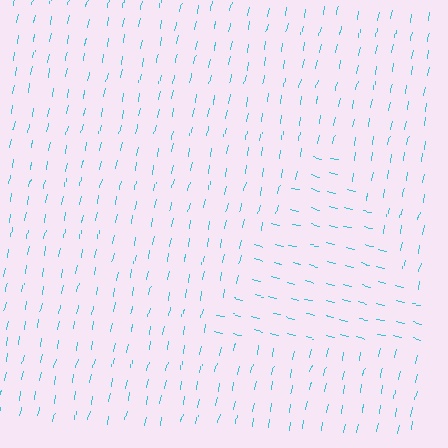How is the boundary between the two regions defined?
The boundary is defined purely by a change in line orientation (approximately 88 degrees difference). All lines are the same color and thickness.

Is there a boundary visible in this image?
Yes, there is a texture boundary formed by a change in line orientation.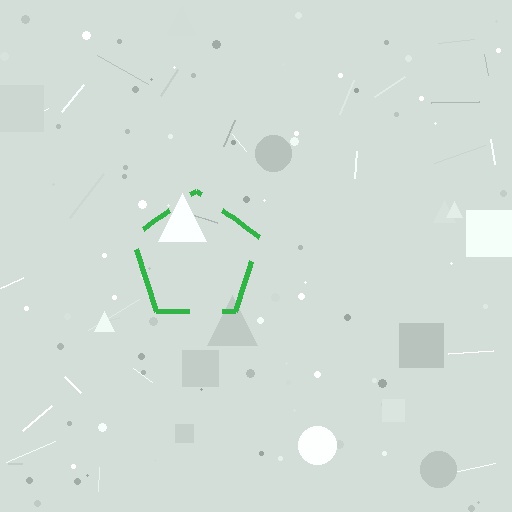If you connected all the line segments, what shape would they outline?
They would outline a pentagon.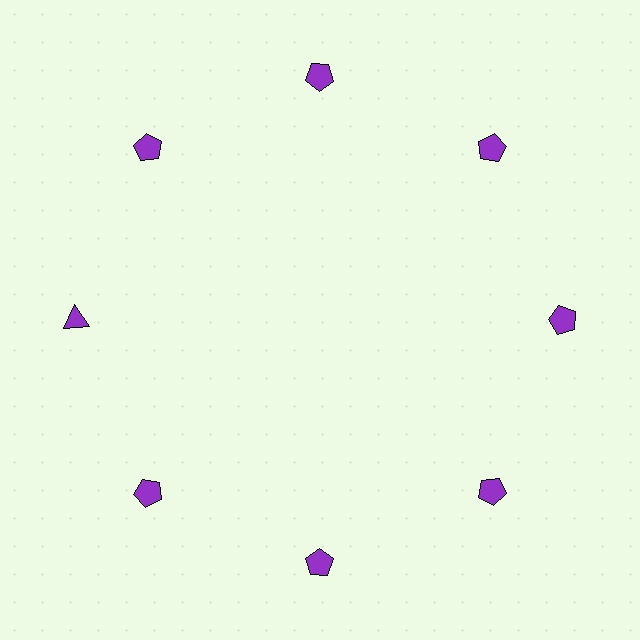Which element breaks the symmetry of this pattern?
The purple triangle at roughly the 9 o'clock position breaks the symmetry. All other shapes are purple pentagons.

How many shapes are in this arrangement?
There are 8 shapes arranged in a ring pattern.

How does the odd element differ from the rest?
It has a different shape: triangle instead of pentagon.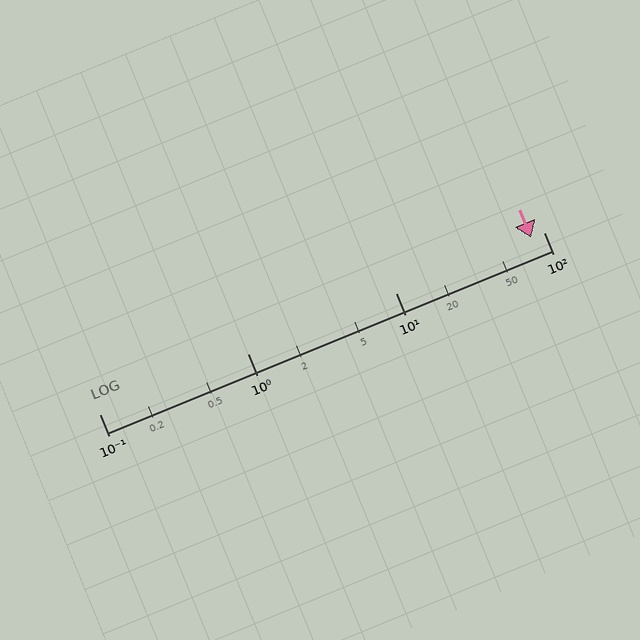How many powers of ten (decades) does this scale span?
The scale spans 3 decades, from 0.1 to 100.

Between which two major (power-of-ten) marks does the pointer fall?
The pointer is between 10 and 100.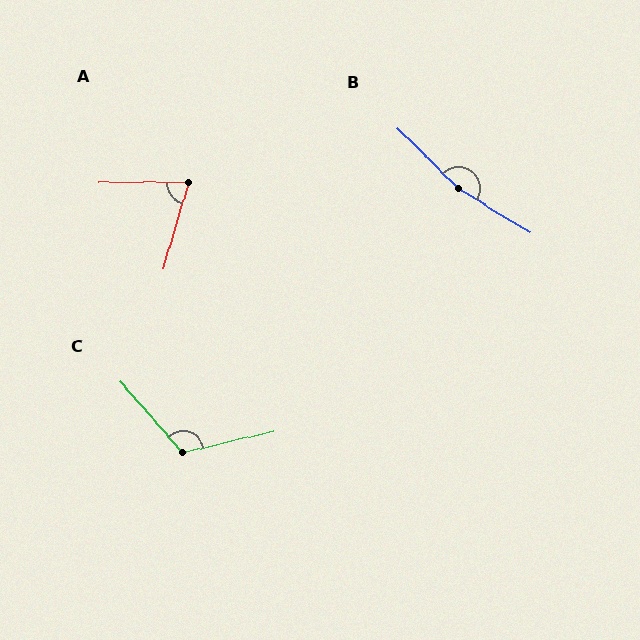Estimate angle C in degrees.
Approximately 118 degrees.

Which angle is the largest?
B, at approximately 167 degrees.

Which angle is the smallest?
A, at approximately 74 degrees.